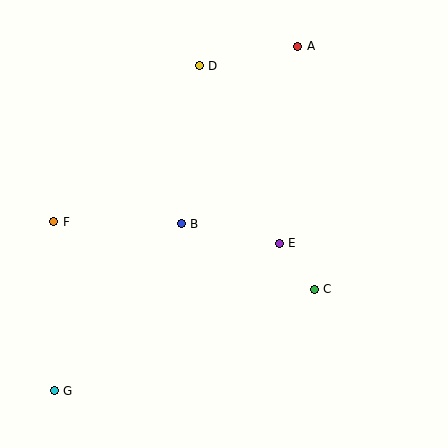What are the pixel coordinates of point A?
Point A is at (298, 46).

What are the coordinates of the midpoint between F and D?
The midpoint between F and D is at (126, 144).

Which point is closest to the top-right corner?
Point A is closest to the top-right corner.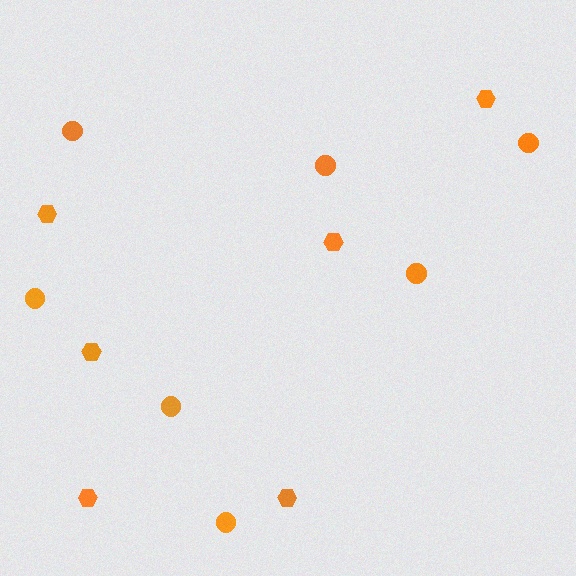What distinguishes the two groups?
There are 2 groups: one group of circles (7) and one group of hexagons (6).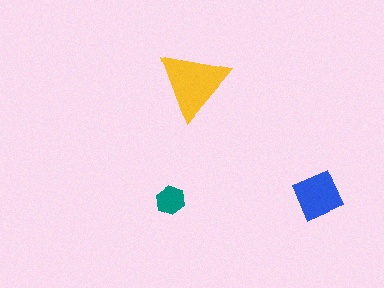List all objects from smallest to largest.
The teal hexagon, the blue square, the yellow triangle.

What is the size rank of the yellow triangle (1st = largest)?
1st.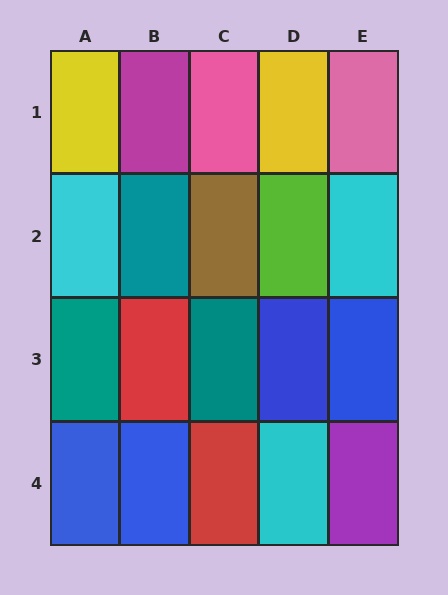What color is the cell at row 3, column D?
Blue.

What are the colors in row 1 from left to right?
Yellow, magenta, pink, yellow, pink.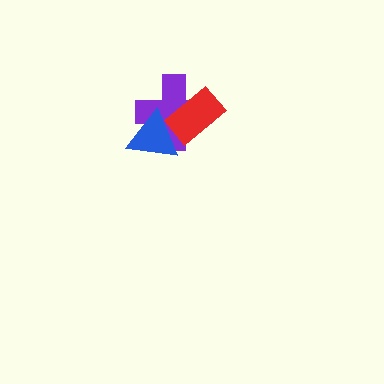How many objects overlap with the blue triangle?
2 objects overlap with the blue triangle.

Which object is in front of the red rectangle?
The blue triangle is in front of the red rectangle.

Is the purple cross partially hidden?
Yes, it is partially covered by another shape.